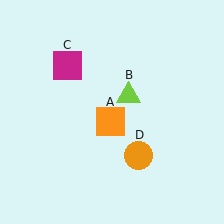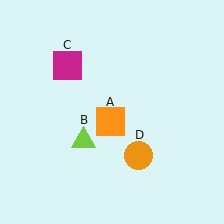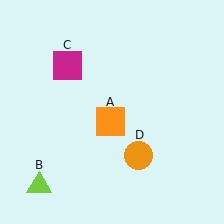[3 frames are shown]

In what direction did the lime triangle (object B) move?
The lime triangle (object B) moved down and to the left.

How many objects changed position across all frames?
1 object changed position: lime triangle (object B).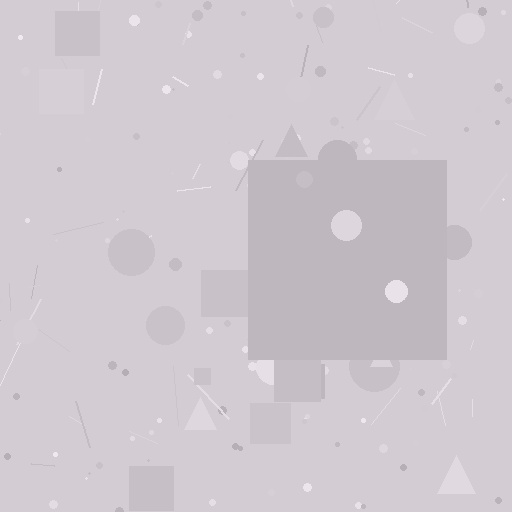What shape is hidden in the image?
A square is hidden in the image.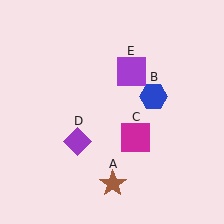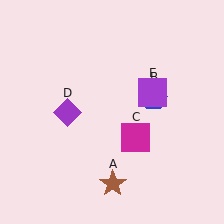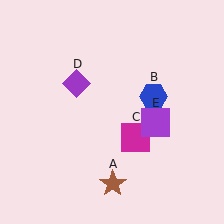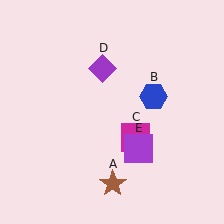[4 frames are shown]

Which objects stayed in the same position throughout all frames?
Brown star (object A) and blue hexagon (object B) and magenta square (object C) remained stationary.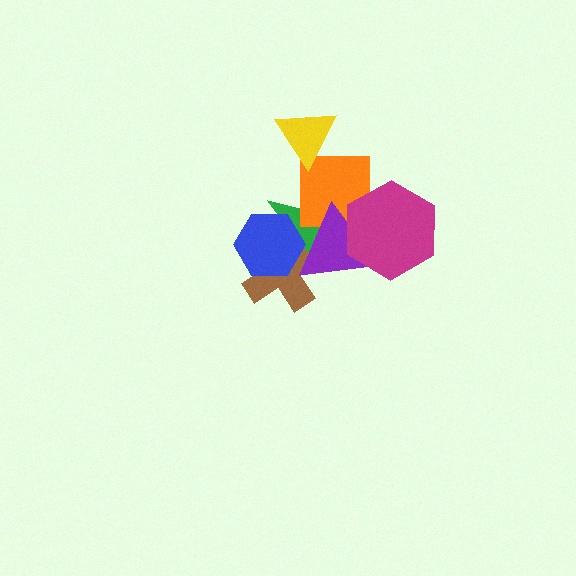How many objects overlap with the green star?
5 objects overlap with the green star.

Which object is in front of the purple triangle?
The magenta hexagon is in front of the purple triangle.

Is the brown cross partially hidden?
Yes, it is partially covered by another shape.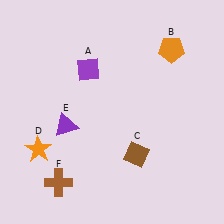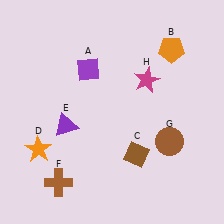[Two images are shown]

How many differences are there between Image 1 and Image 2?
There are 2 differences between the two images.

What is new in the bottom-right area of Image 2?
A brown circle (G) was added in the bottom-right area of Image 2.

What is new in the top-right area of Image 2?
A magenta star (H) was added in the top-right area of Image 2.